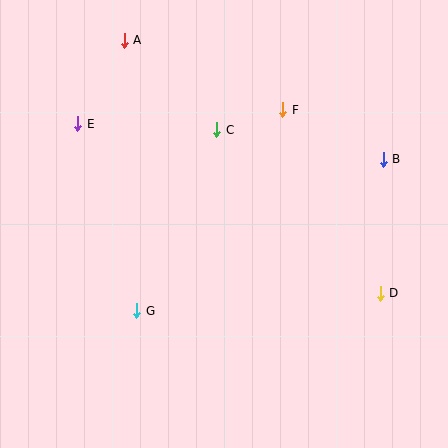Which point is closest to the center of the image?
Point C at (217, 130) is closest to the center.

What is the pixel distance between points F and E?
The distance between F and E is 205 pixels.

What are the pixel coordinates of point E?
Point E is at (78, 124).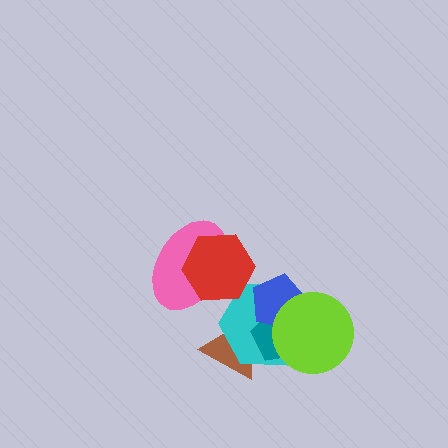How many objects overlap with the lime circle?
3 objects overlap with the lime circle.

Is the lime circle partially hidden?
No, no other shape covers it.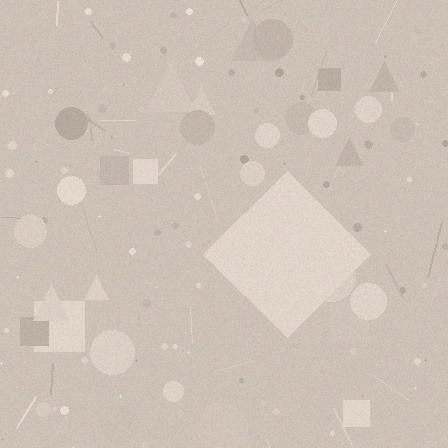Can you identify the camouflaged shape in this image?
The camouflaged shape is a diamond.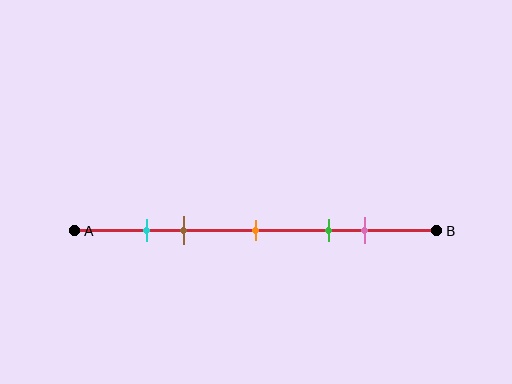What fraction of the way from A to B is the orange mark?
The orange mark is approximately 50% (0.5) of the way from A to B.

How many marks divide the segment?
There are 5 marks dividing the segment.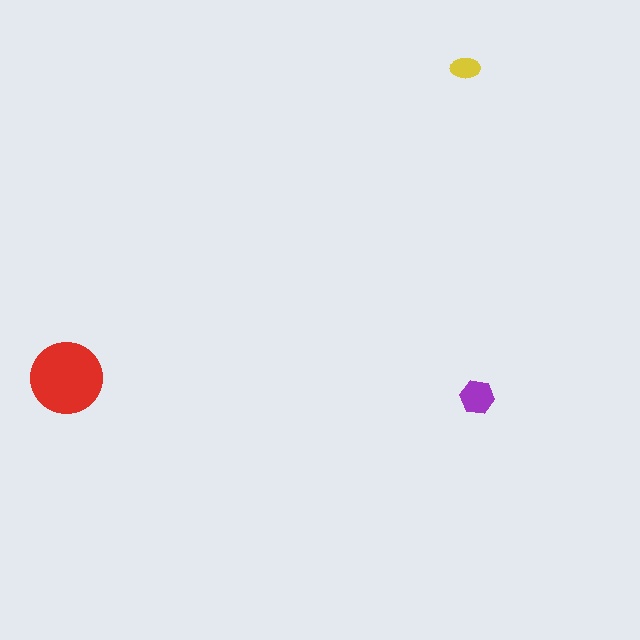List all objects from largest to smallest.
The red circle, the purple hexagon, the yellow ellipse.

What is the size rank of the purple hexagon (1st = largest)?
2nd.